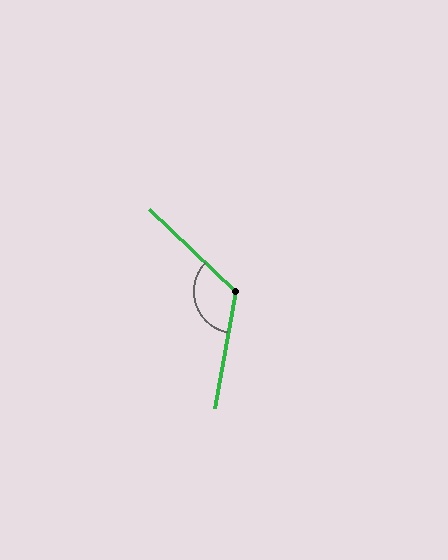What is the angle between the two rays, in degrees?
Approximately 124 degrees.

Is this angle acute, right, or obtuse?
It is obtuse.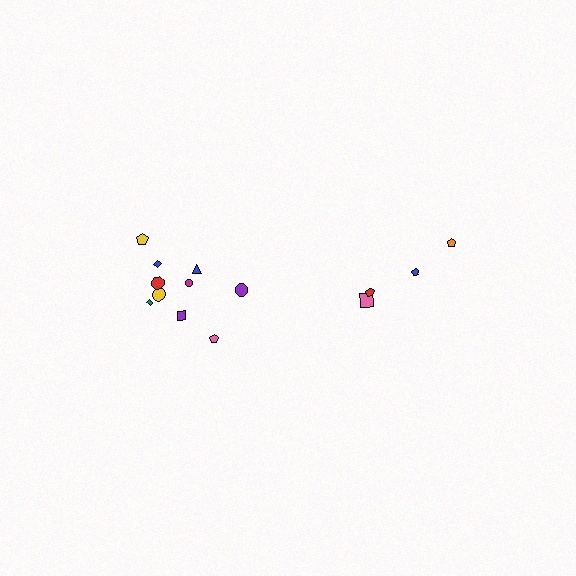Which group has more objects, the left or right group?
The left group.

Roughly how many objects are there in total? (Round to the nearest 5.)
Roughly 15 objects in total.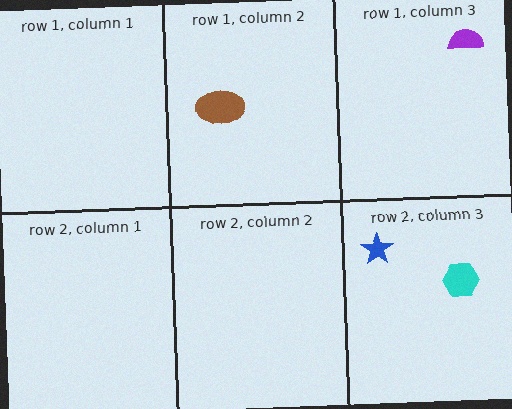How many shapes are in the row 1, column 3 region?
1.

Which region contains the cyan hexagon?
The row 2, column 3 region.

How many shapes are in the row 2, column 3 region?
2.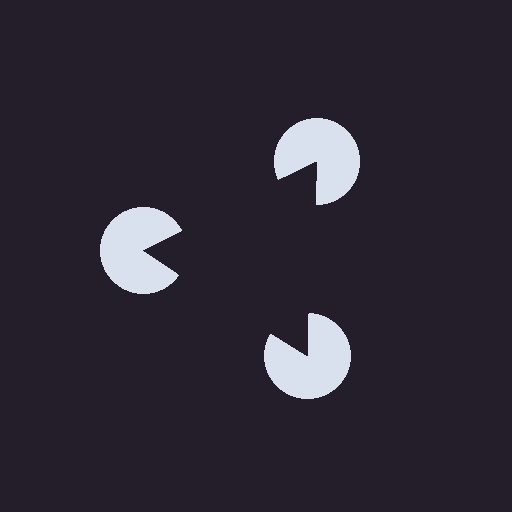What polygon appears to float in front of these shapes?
An illusory triangle — its edges are inferred from the aligned wedge cuts in the pac-man discs, not physically drawn.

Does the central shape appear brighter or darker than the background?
It typically appears slightly darker than the background, even though no actual brightness change is drawn.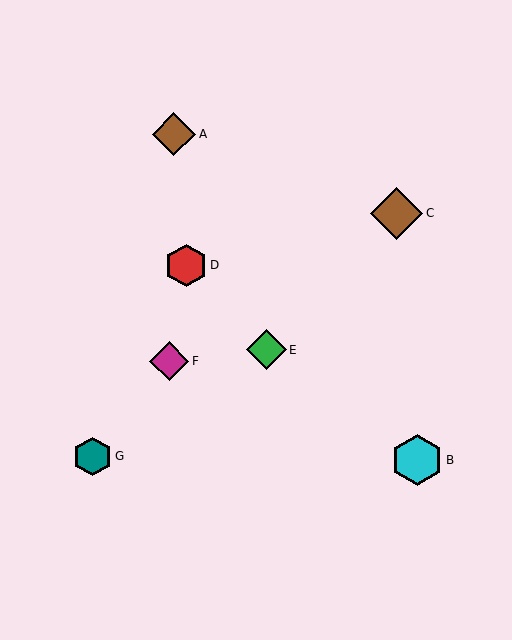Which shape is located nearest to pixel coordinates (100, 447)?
The teal hexagon (labeled G) at (93, 456) is nearest to that location.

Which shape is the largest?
The brown diamond (labeled C) is the largest.